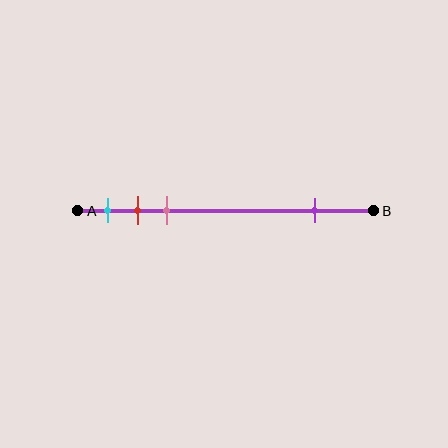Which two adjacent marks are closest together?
The red and pink marks are the closest adjacent pair.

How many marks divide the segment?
There are 4 marks dividing the segment.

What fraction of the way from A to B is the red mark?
The red mark is approximately 20% (0.2) of the way from A to B.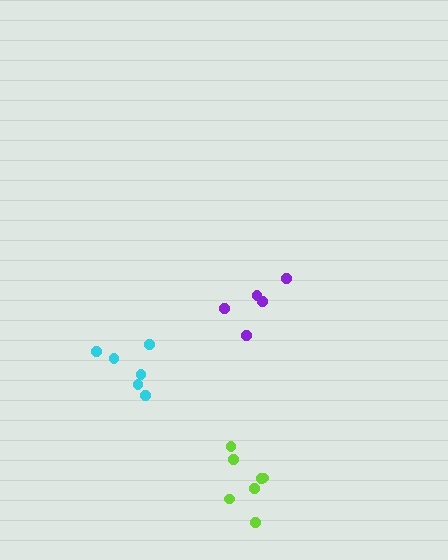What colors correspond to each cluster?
The clusters are colored: cyan, lime, purple.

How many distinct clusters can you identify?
There are 3 distinct clusters.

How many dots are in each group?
Group 1: 6 dots, Group 2: 8 dots, Group 3: 5 dots (19 total).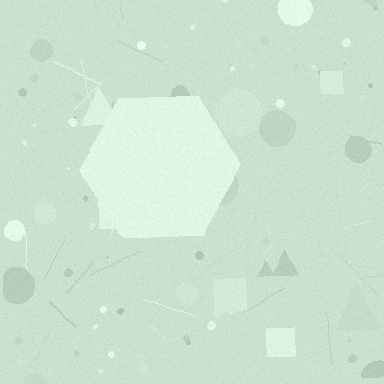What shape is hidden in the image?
A hexagon is hidden in the image.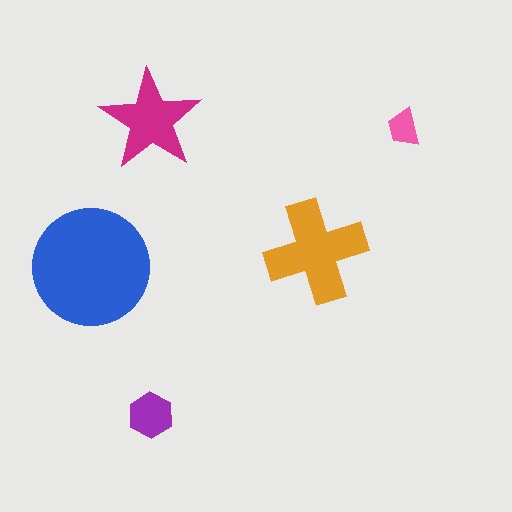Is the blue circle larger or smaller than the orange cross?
Larger.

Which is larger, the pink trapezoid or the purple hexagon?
The purple hexagon.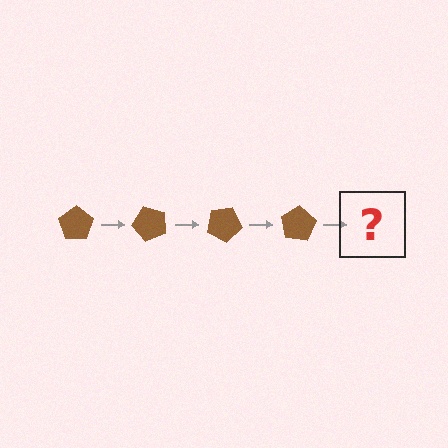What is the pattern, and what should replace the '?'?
The pattern is that the pentagon rotates 50 degrees each step. The '?' should be a brown pentagon rotated 200 degrees.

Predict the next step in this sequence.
The next step is a brown pentagon rotated 200 degrees.